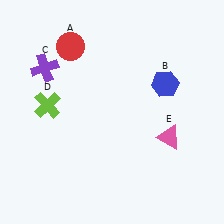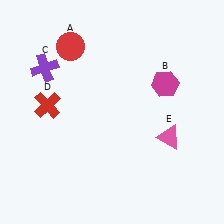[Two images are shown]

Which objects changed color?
B changed from blue to magenta. D changed from lime to red.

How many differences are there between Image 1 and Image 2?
There are 2 differences between the two images.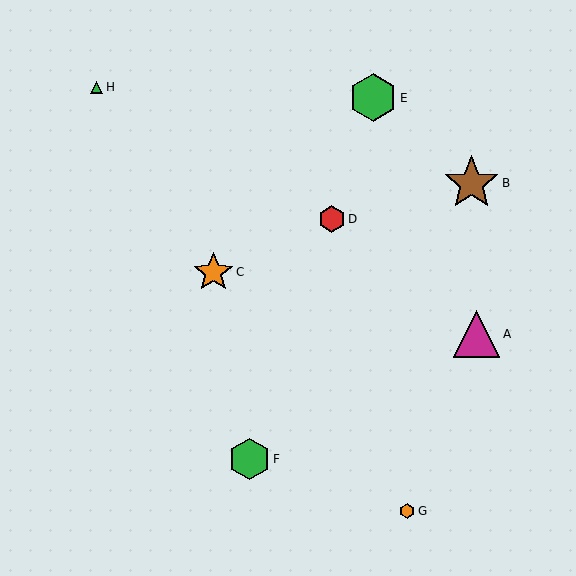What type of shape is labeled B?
Shape B is a brown star.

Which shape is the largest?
The brown star (labeled B) is the largest.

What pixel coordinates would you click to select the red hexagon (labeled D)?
Click at (332, 219) to select the red hexagon D.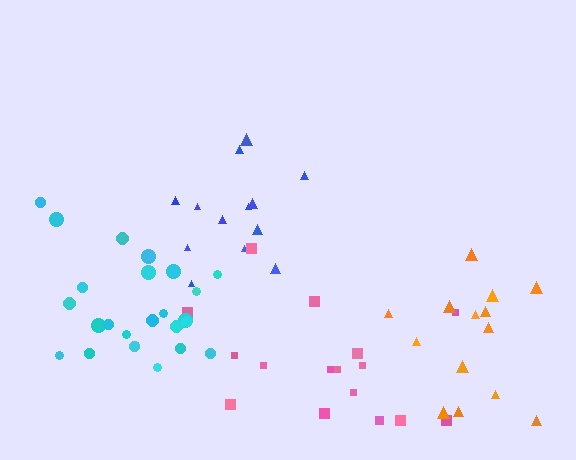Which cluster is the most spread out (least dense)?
Pink.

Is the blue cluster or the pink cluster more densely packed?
Blue.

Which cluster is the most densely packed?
Cyan.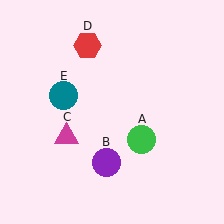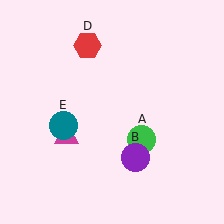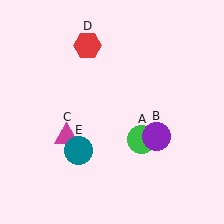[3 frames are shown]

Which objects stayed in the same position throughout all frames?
Green circle (object A) and magenta triangle (object C) and red hexagon (object D) remained stationary.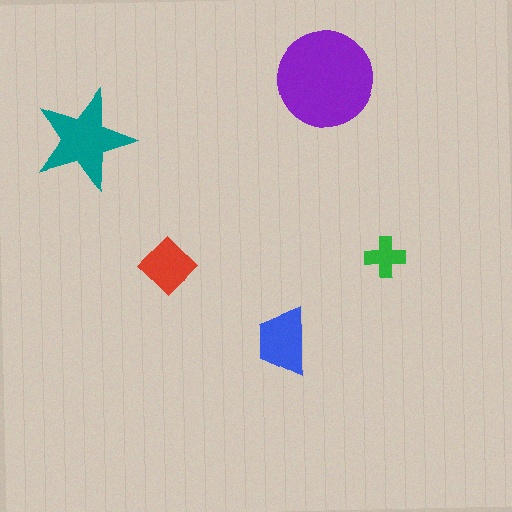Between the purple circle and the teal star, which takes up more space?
The purple circle.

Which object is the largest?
The purple circle.